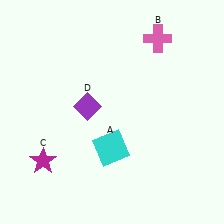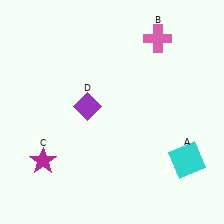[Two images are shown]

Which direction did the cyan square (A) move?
The cyan square (A) moved right.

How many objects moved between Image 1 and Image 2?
1 object moved between the two images.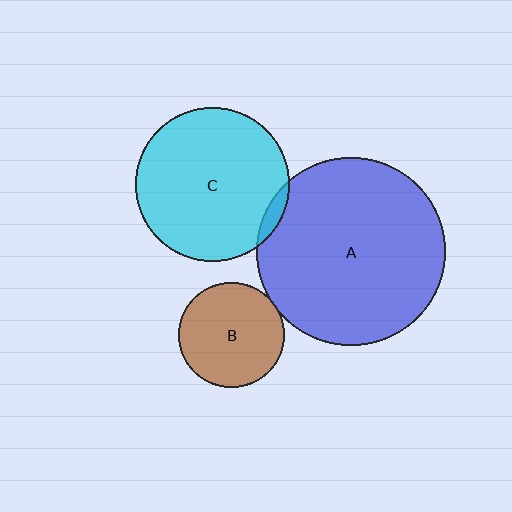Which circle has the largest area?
Circle A (blue).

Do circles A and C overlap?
Yes.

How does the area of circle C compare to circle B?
Approximately 2.1 times.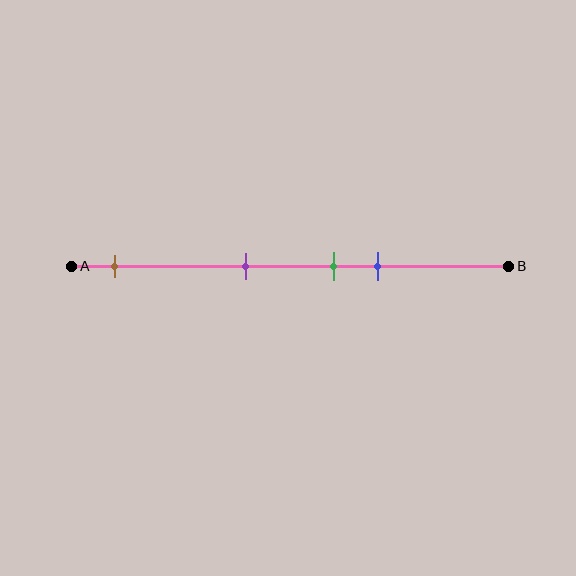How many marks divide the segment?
There are 4 marks dividing the segment.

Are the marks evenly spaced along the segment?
No, the marks are not evenly spaced.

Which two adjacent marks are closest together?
The green and blue marks are the closest adjacent pair.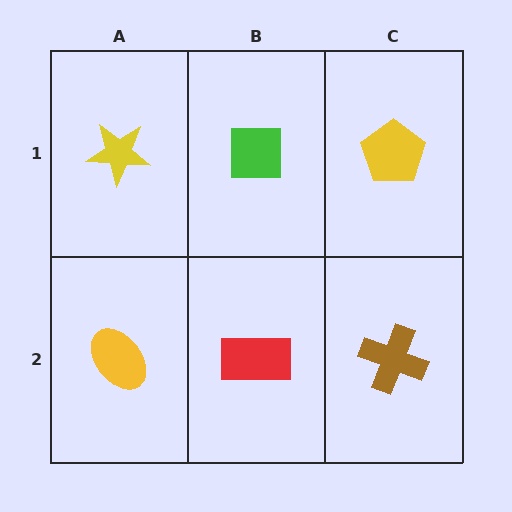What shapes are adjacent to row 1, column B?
A red rectangle (row 2, column B), a yellow star (row 1, column A), a yellow pentagon (row 1, column C).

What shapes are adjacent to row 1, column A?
A yellow ellipse (row 2, column A), a green square (row 1, column B).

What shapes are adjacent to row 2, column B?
A green square (row 1, column B), a yellow ellipse (row 2, column A), a brown cross (row 2, column C).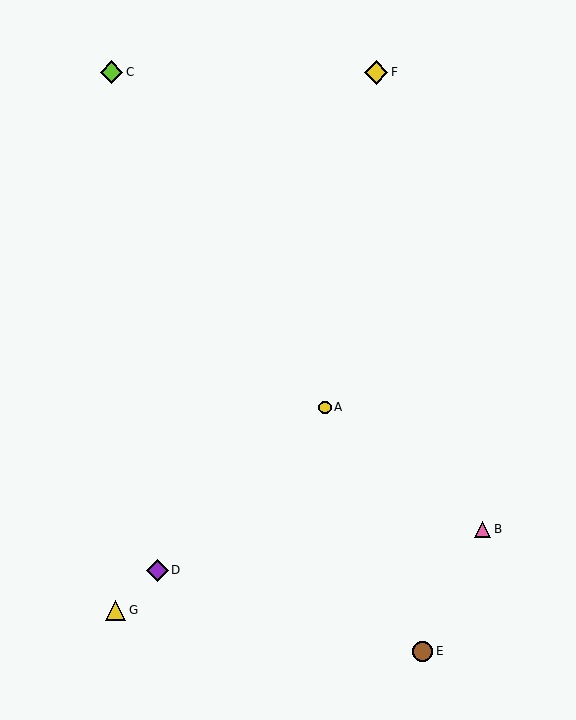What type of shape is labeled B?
Shape B is a pink triangle.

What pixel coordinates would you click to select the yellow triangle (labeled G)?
Click at (115, 610) to select the yellow triangle G.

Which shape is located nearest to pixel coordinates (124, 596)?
The yellow triangle (labeled G) at (115, 610) is nearest to that location.